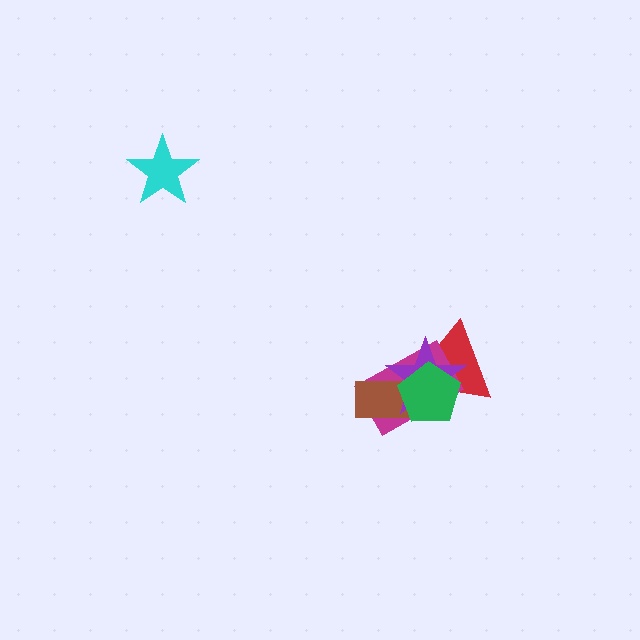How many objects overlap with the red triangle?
3 objects overlap with the red triangle.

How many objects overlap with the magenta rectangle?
4 objects overlap with the magenta rectangle.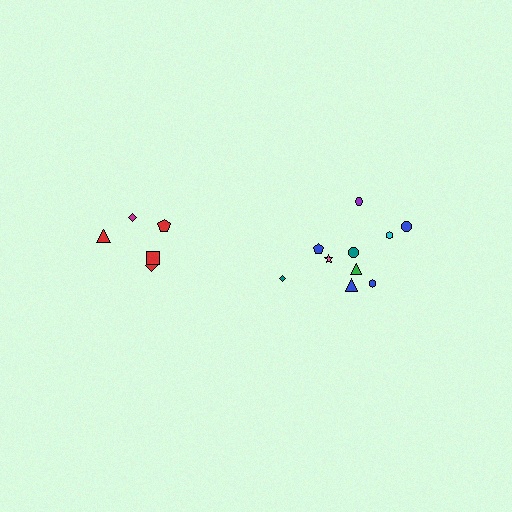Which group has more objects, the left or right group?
The right group.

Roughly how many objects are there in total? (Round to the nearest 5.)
Roughly 15 objects in total.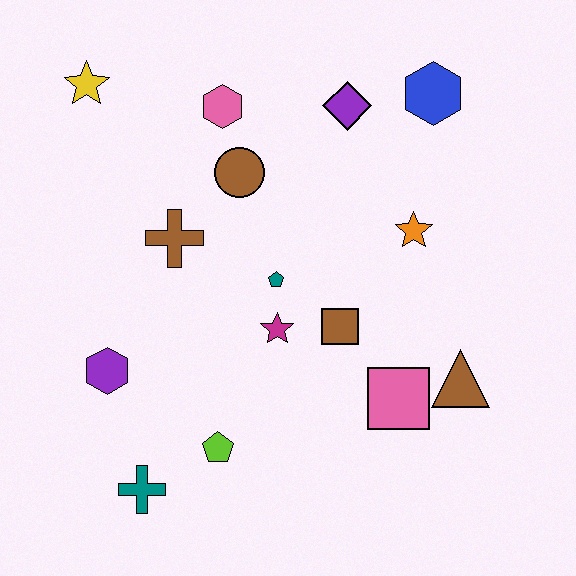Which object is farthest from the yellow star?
The brown triangle is farthest from the yellow star.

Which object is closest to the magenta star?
The teal pentagon is closest to the magenta star.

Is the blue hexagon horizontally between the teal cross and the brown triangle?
Yes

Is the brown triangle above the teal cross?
Yes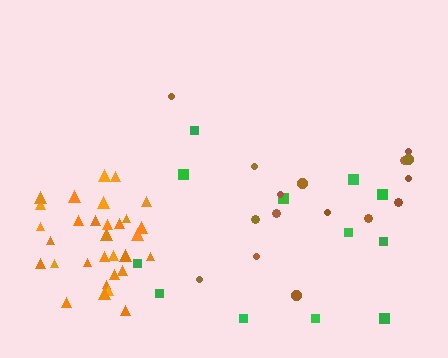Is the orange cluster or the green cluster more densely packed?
Orange.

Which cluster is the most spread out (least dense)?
Green.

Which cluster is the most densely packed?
Orange.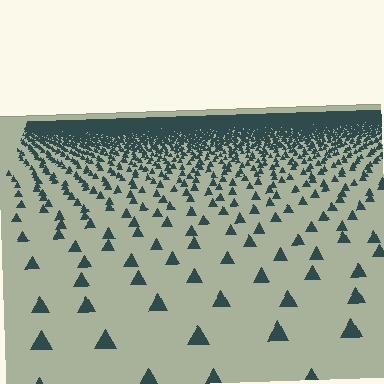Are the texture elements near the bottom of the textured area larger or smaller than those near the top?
Larger. Near the bottom, elements are closer to the viewer and appear at a bigger on-screen size.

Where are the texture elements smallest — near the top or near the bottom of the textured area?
Near the top.